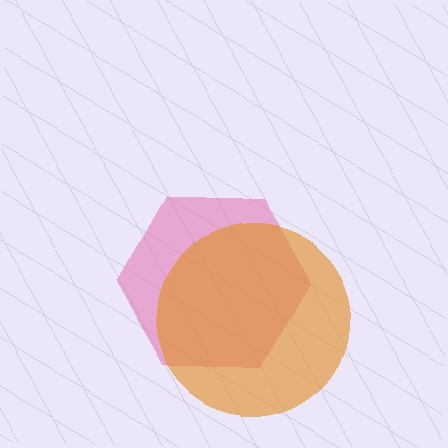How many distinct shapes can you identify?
There are 2 distinct shapes: a pink hexagon, an orange circle.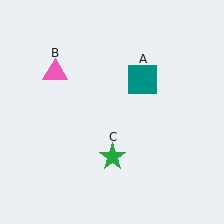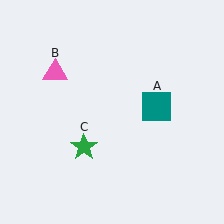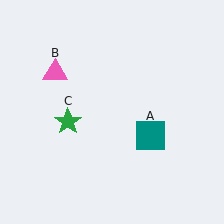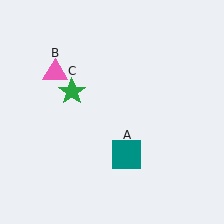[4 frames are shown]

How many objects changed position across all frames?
2 objects changed position: teal square (object A), green star (object C).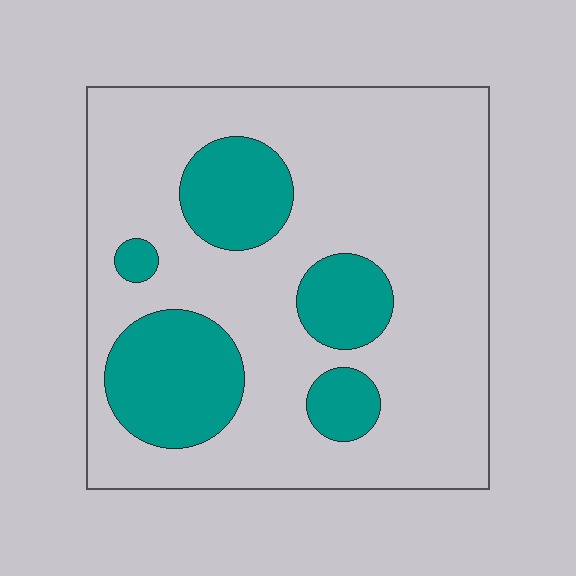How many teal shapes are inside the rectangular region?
5.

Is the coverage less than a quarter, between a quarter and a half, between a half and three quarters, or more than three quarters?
Less than a quarter.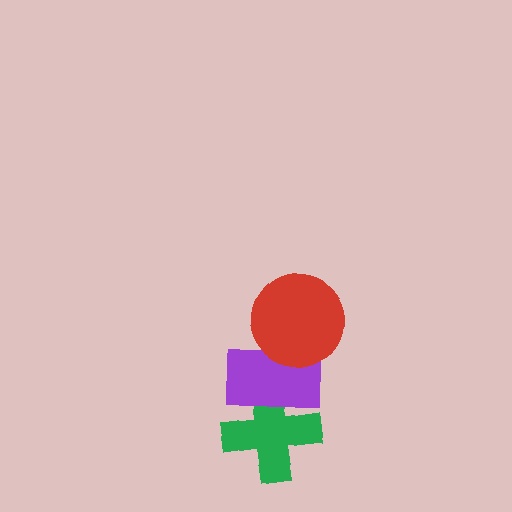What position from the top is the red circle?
The red circle is 1st from the top.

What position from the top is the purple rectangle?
The purple rectangle is 2nd from the top.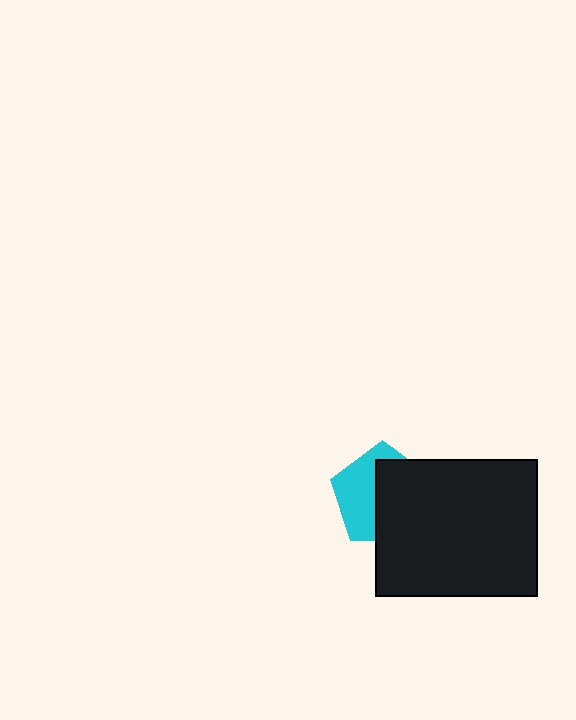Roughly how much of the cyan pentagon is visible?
About half of it is visible (roughly 45%).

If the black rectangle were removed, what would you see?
You would see the complete cyan pentagon.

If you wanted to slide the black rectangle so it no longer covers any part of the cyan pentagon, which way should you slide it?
Slide it right — that is the most direct way to separate the two shapes.